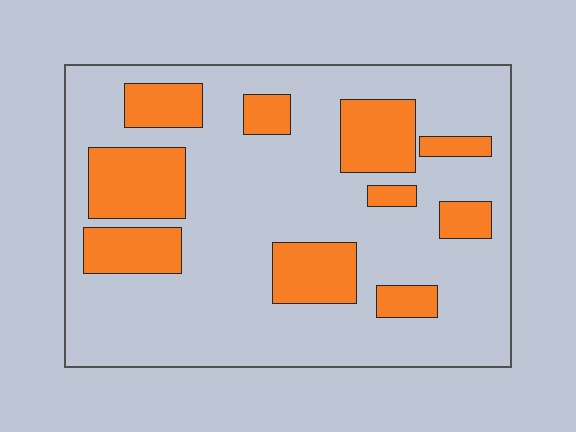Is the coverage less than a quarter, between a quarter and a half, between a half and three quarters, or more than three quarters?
Between a quarter and a half.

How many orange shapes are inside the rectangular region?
10.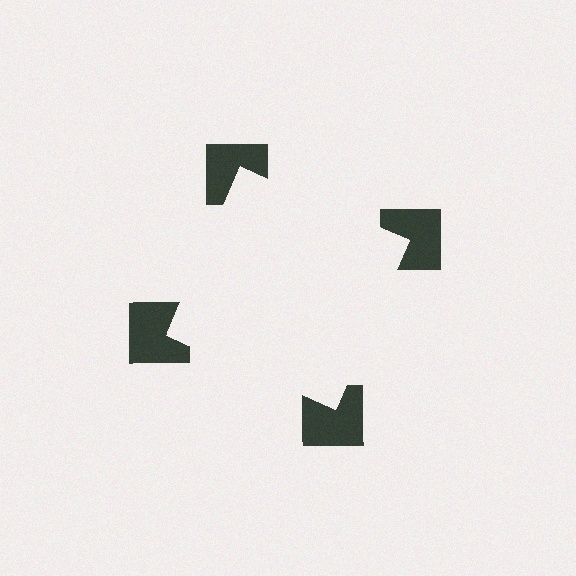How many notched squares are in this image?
There are 4 — one at each vertex of the illusory square.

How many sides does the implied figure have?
4 sides.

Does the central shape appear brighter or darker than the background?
It typically appears slightly brighter than the background, even though no actual brightness change is drawn.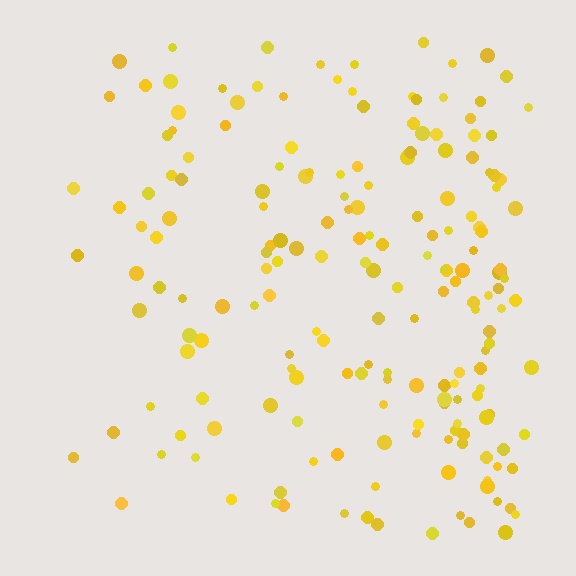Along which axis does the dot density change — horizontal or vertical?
Horizontal.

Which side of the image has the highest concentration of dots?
The right.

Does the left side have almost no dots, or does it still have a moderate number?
Still a moderate number, just noticeably fewer than the right.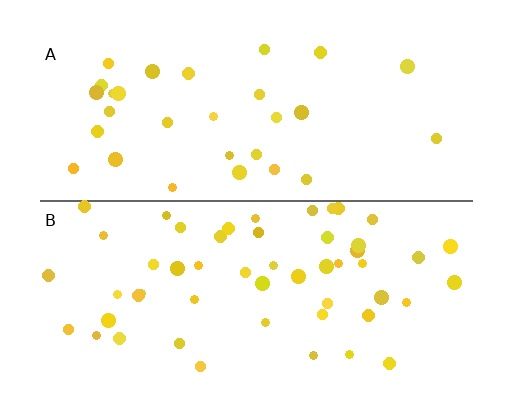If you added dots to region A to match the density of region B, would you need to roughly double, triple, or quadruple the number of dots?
Approximately double.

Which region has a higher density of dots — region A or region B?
B (the bottom).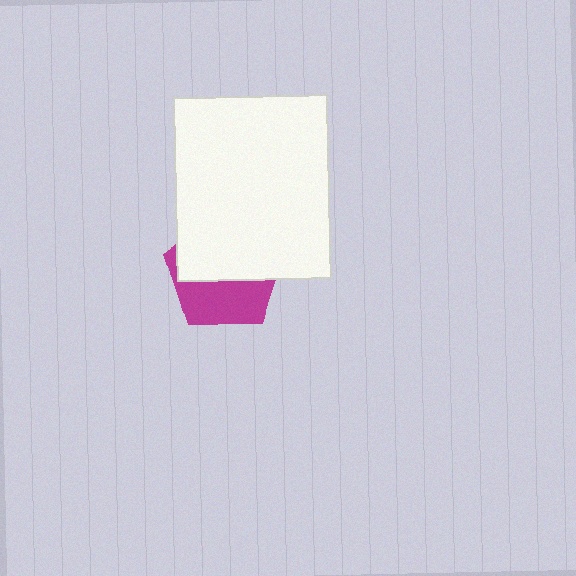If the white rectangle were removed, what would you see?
You would see the complete magenta pentagon.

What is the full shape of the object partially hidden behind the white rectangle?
The partially hidden object is a magenta pentagon.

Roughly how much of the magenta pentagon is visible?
A small part of it is visible (roughly 43%).